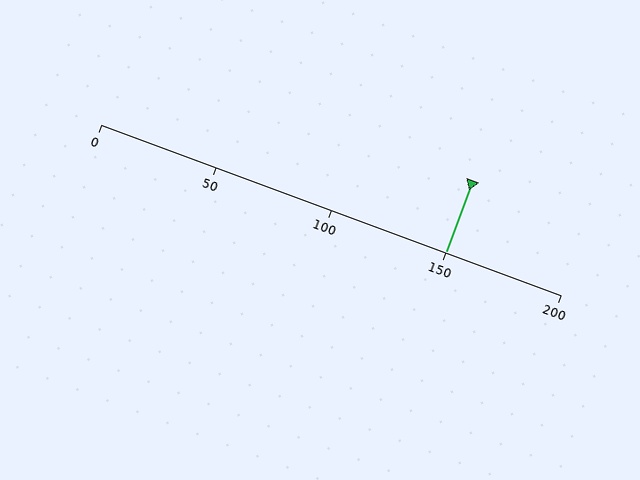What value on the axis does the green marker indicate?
The marker indicates approximately 150.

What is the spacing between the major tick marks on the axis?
The major ticks are spaced 50 apart.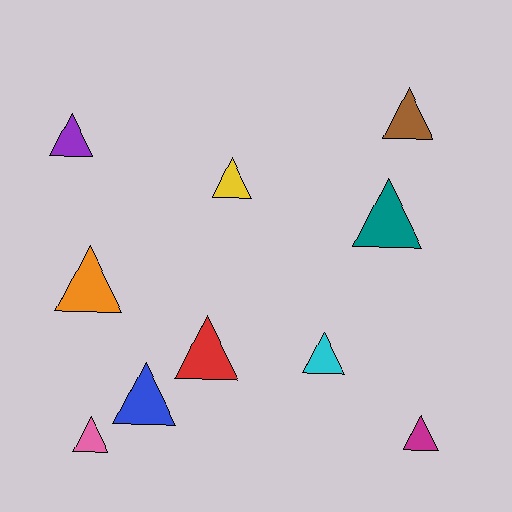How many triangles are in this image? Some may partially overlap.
There are 10 triangles.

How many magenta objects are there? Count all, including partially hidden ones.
There is 1 magenta object.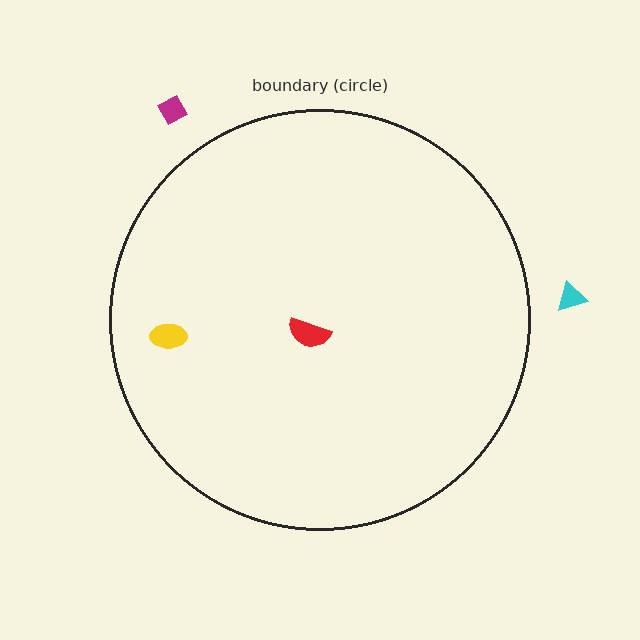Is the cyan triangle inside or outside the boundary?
Outside.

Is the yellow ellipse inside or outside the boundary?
Inside.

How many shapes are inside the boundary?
2 inside, 2 outside.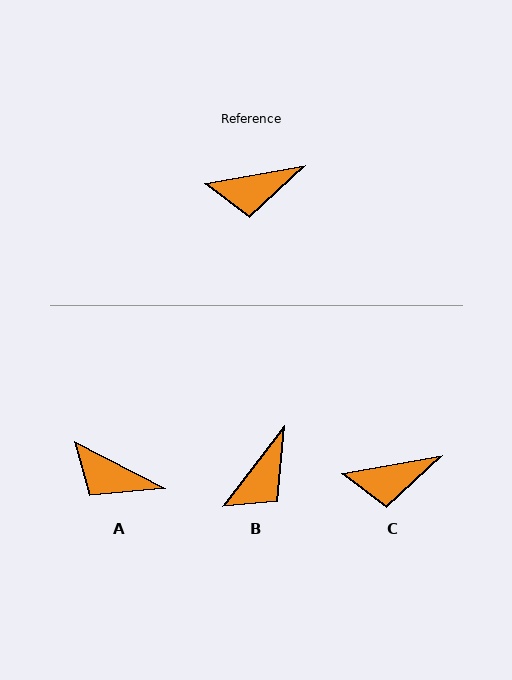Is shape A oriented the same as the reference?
No, it is off by about 37 degrees.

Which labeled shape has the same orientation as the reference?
C.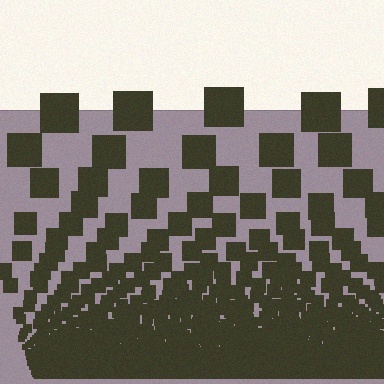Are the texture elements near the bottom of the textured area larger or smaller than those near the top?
Smaller. The gradient is inverted — elements near the bottom are smaller and denser.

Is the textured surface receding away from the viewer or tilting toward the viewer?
The surface appears to tilt toward the viewer. Texture elements get larger and sparser toward the top.